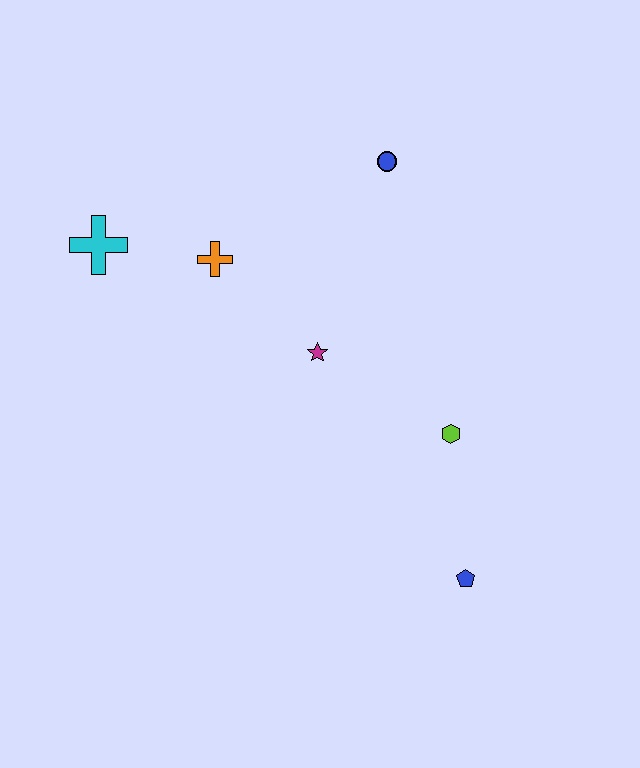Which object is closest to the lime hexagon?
The blue pentagon is closest to the lime hexagon.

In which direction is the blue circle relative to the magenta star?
The blue circle is above the magenta star.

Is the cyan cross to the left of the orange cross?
Yes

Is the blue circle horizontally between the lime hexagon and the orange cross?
Yes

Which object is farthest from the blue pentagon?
The cyan cross is farthest from the blue pentagon.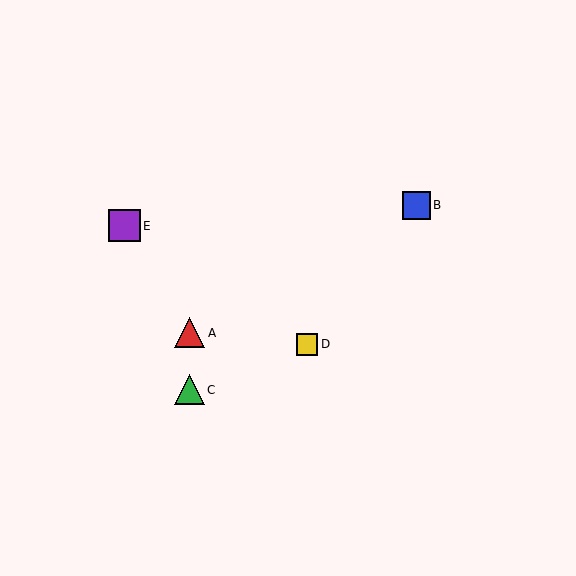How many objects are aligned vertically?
2 objects (A, C) are aligned vertically.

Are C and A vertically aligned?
Yes, both are at x≈190.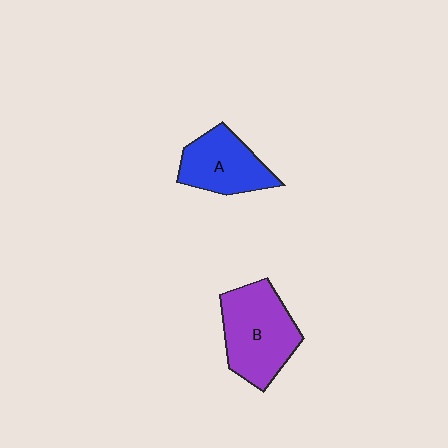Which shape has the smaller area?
Shape A (blue).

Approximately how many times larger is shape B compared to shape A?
Approximately 1.3 times.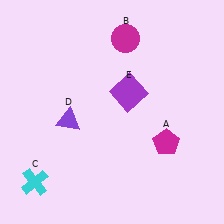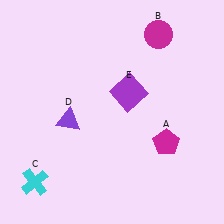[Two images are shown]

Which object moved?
The magenta circle (B) moved right.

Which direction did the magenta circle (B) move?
The magenta circle (B) moved right.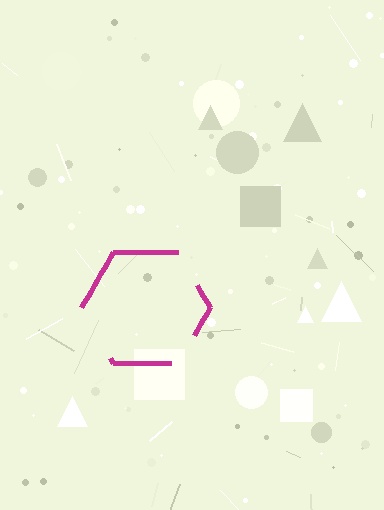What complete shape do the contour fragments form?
The contour fragments form a hexagon.